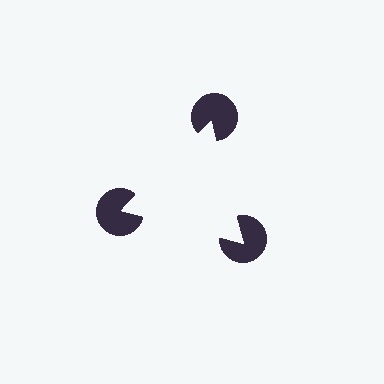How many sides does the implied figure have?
3 sides.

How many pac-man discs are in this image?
There are 3 — one at each vertex of the illusory triangle.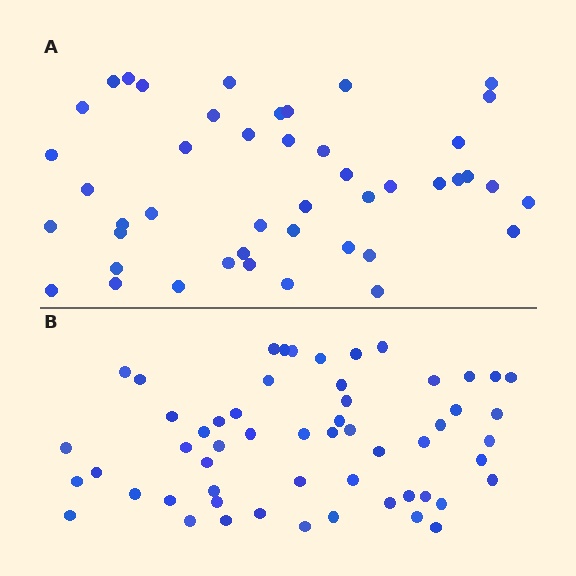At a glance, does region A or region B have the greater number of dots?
Region B (the bottom region) has more dots.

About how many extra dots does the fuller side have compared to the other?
Region B has roughly 12 or so more dots than region A.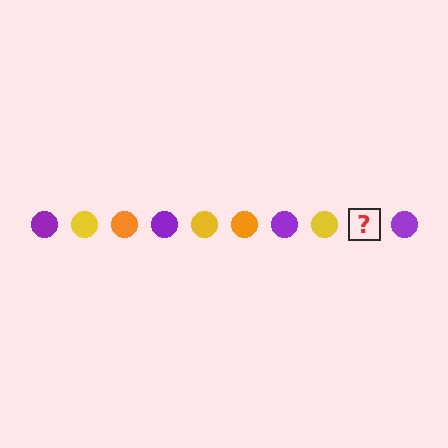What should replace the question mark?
The question mark should be replaced with an orange circle.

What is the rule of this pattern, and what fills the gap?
The rule is that the pattern cycles through purple, yellow, orange circles. The gap should be filled with an orange circle.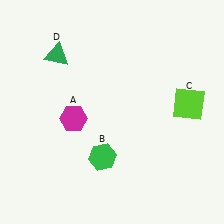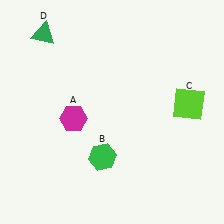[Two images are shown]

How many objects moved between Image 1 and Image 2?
1 object moved between the two images.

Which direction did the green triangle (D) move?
The green triangle (D) moved up.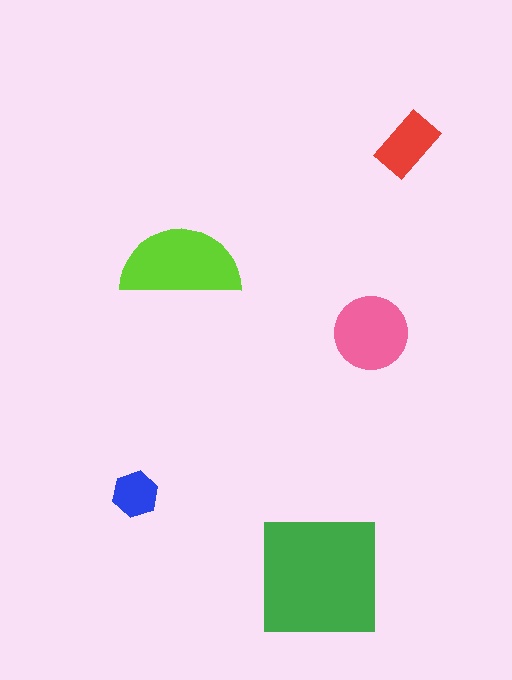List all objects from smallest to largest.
The blue hexagon, the red rectangle, the pink circle, the lime semicircle, the green square.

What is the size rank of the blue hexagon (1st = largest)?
5th.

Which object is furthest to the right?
The red rectangle is rightmost.